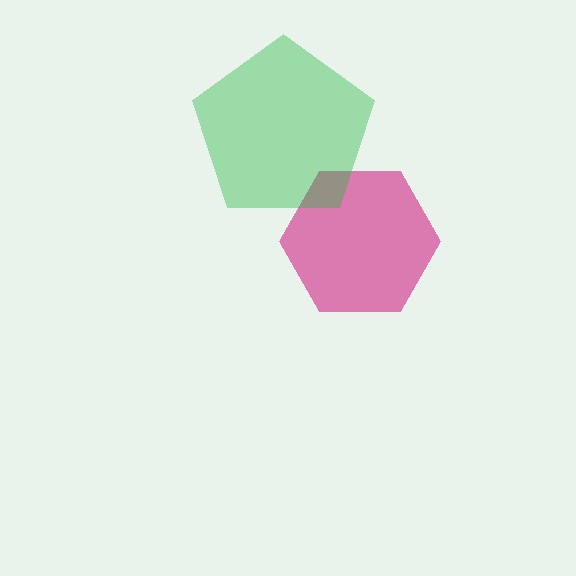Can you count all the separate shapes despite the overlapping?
Yes, there are 2 separate shapes.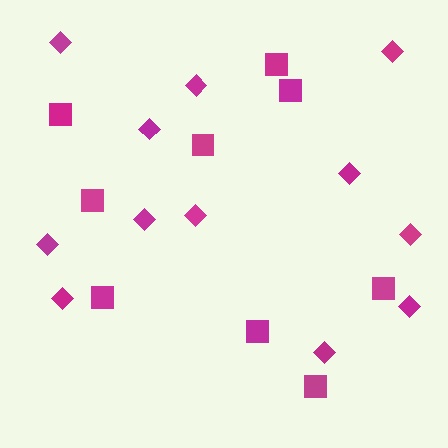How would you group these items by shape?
There are 2 groups: one group of squares (9) and one group of diamonds (12).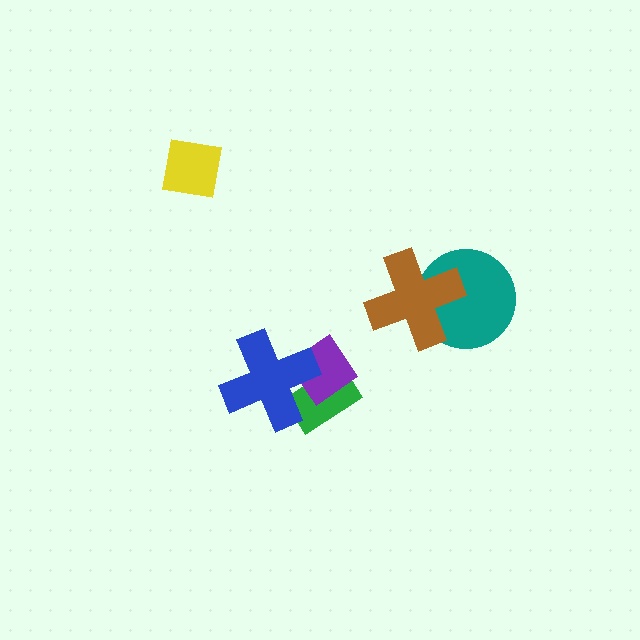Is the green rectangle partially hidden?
Yes, it is partially covered by another shape.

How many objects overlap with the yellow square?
0 objects overlap with the yellow square.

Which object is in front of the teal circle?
The brown cross is in front of the teal circle.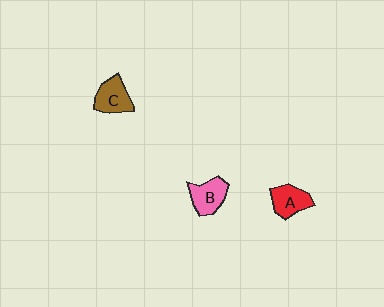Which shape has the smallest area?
Shape A (red).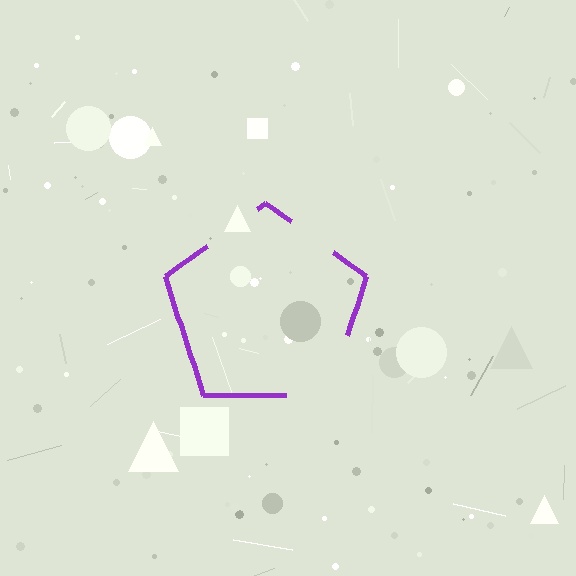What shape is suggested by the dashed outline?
The dashed outline suggests a pentagon.